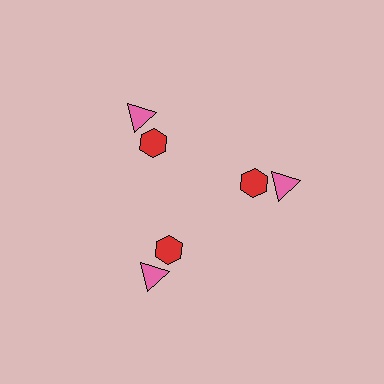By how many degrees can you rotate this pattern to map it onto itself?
The pattern maps onto itself every 120 degrees of rotation.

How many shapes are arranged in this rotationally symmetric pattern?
There are 6 shapes, arranged in 3 groups of 2.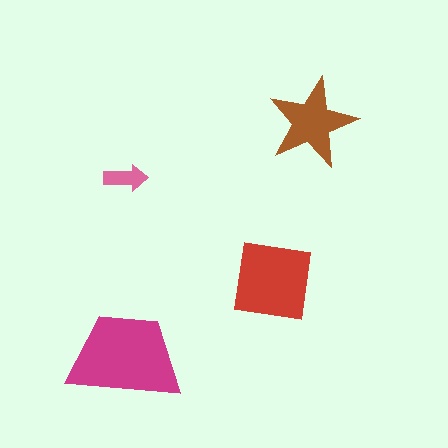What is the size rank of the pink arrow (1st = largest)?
4th.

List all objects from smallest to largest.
The pink arrow, the brown star, the red square, the magenta trapezoid.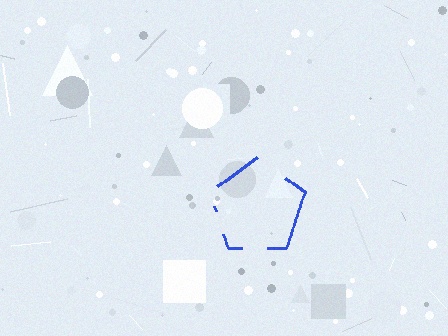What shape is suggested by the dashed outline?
The dashed outline suggests a pentagon.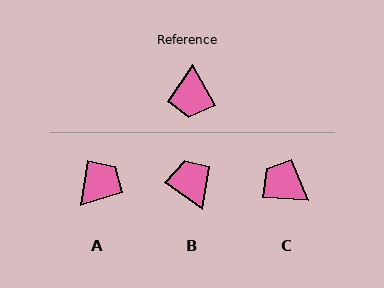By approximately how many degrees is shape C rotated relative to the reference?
Approximately 122 degrees clockwise.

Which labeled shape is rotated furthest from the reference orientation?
B, about 155 degrees away.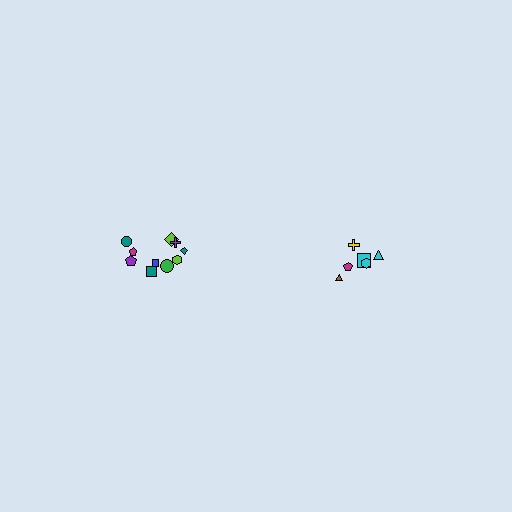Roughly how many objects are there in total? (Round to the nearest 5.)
Roughly 15 objects in total.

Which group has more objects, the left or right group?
The left group.